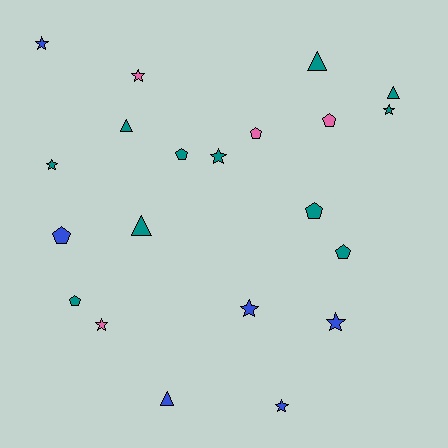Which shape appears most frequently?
Star, with 9 objects.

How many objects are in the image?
There are 21 objects.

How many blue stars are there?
There are 4 blue stars.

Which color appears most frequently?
Teal, with 11 objects.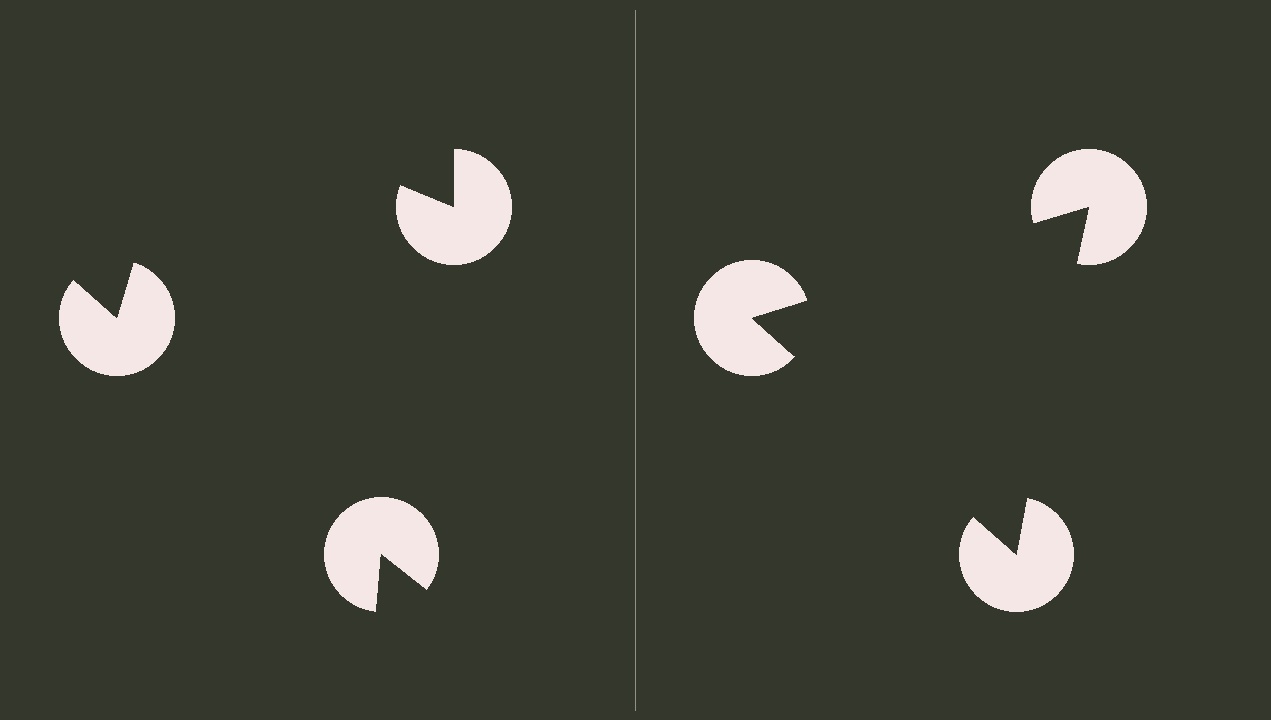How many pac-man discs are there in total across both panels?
6 — 3 on each side.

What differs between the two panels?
The pac-man discs are positioned identically on both sides; only the wedge orientations differ. On the right they align to a triangle; on the left they are misaligned.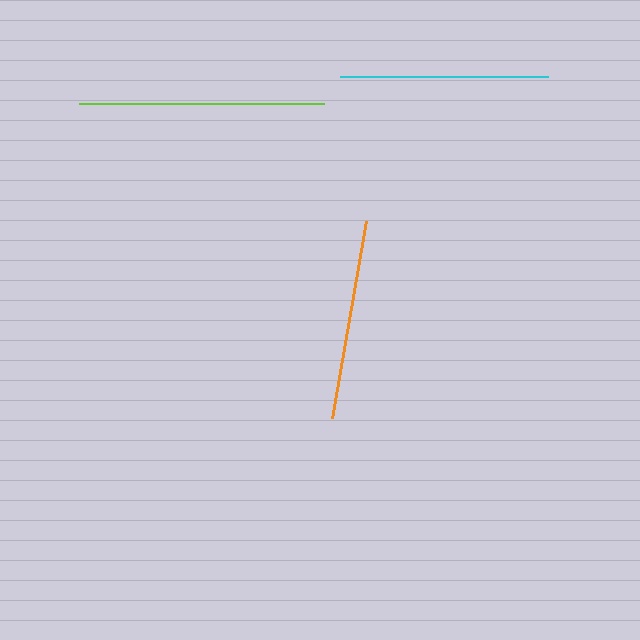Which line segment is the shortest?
The orange line is the shortest at approximately 199 pixels.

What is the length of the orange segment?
The orange segment is approximately 199 pixels long.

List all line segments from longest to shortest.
From longest to shortest: lime, cyan, orange.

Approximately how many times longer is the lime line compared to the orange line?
The lime line is approximately 1.2 times the length of the orange line.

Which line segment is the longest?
The lime line is the longest at approximately 245 pixels.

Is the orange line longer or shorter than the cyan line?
The cyan line is longer than the orange line.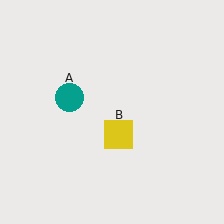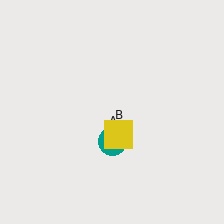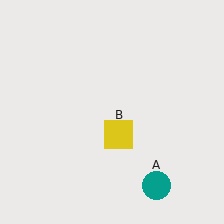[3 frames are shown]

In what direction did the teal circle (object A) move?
The teal circle (object A) moved down and to the right.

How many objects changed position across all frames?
1 object changed position: teal circle (object A).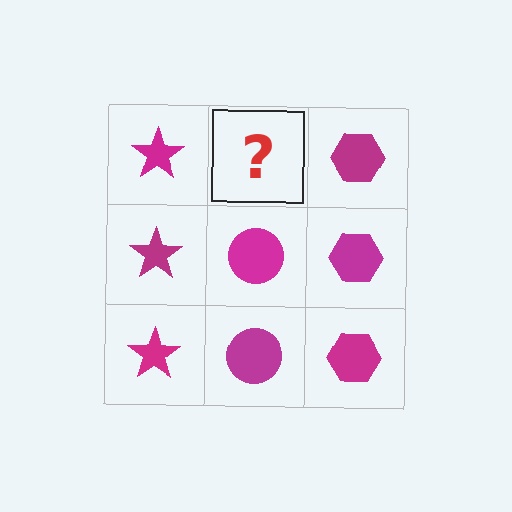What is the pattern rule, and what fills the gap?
The rule is that each column has a consistent shape. The gap should be filled with a magenta circle.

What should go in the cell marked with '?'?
The missing cell should contain a magenta circle.